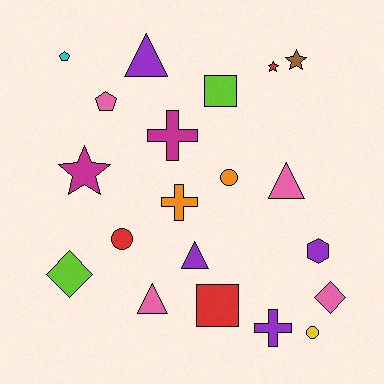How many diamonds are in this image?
There are 2 diamonds.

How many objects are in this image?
There are 20 objects.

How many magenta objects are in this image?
There are 2 magenta objects.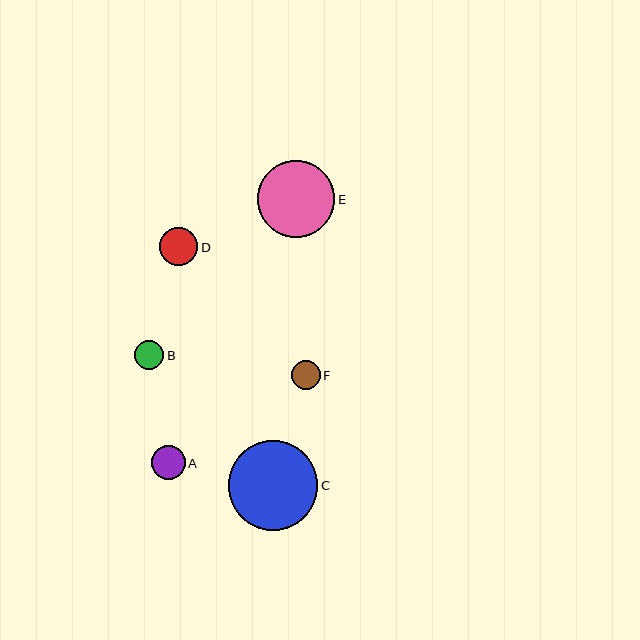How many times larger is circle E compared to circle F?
Circle E is approximately 2.7 times the size of circle F.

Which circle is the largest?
Circle C is the largest with a size of approximately 89 pixels.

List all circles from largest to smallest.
From largest to smallest: C, E, D, A, B, F.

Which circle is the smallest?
Circle F is the smallest with a size of approximately 29 pixels.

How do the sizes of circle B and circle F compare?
Circle B and circle F are approximately the same size.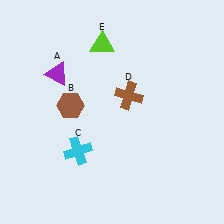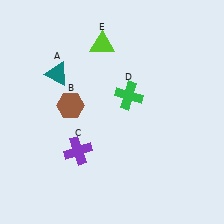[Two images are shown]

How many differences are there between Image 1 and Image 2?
There are 3 differences between the two images.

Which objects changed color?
A changed from purple to teal. C changed from cyan to purple. D changed from brown to green.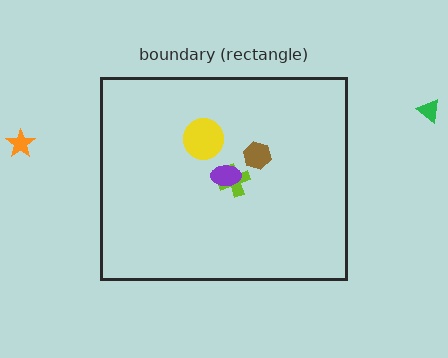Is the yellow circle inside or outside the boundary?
Inside.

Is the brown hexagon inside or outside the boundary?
Inside.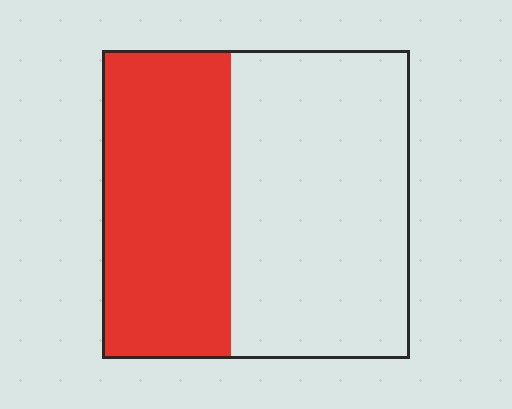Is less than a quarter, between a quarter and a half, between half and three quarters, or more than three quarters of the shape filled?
Between a quarter and a half.